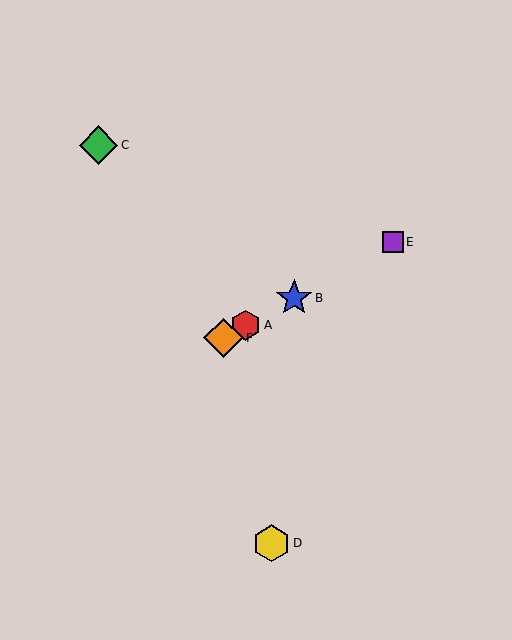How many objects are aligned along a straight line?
4 objects (A, B, E, F) are aligned along a straight line.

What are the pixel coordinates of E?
Object E is at (393, 242).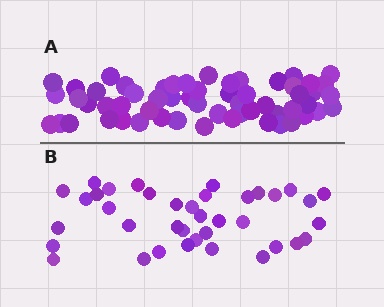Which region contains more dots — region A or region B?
Region A (the top region) has more dots.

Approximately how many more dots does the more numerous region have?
Region A has approximately 20 more dots than region B.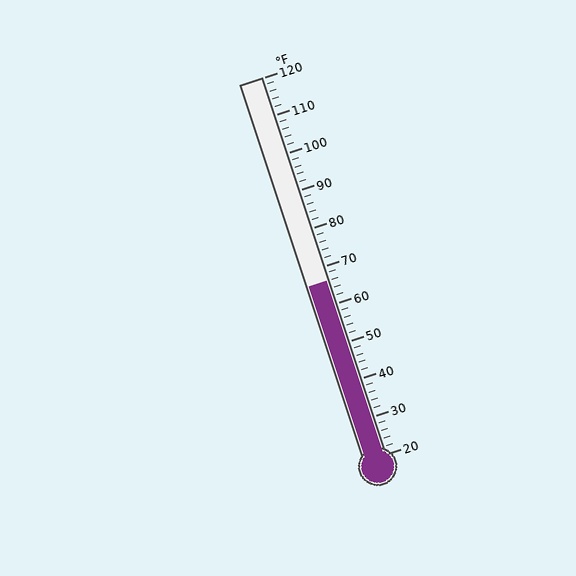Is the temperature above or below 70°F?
The temperature is below 70°F.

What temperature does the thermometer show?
The thermometer shows approximately 66°F.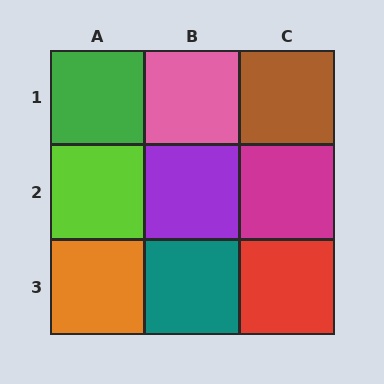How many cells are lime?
1 cell is lime.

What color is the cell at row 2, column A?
Lime.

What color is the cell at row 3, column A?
Orange.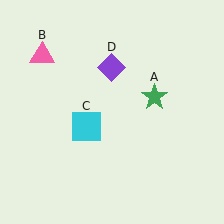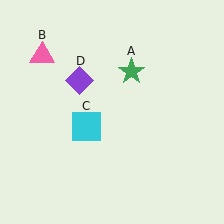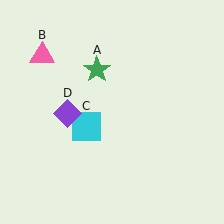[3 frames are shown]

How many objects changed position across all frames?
2 objects changed position: green star (object A), purple diamond (object D).